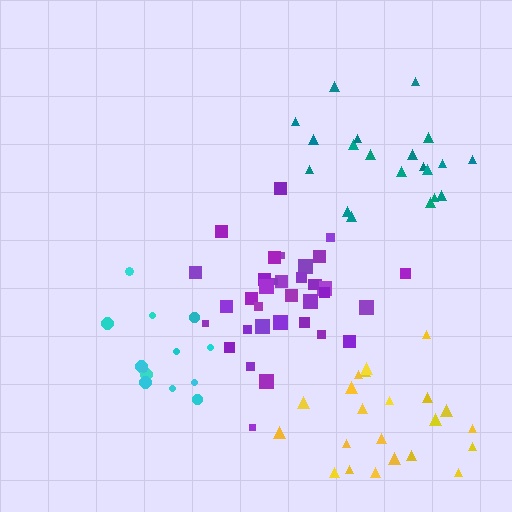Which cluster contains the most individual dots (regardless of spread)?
Purple (35).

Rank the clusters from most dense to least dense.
purple, cyan, yellow, teal.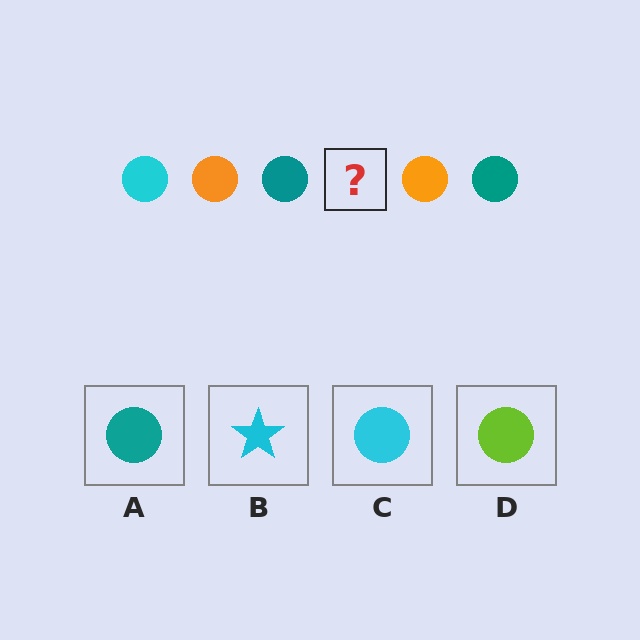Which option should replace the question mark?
Option C.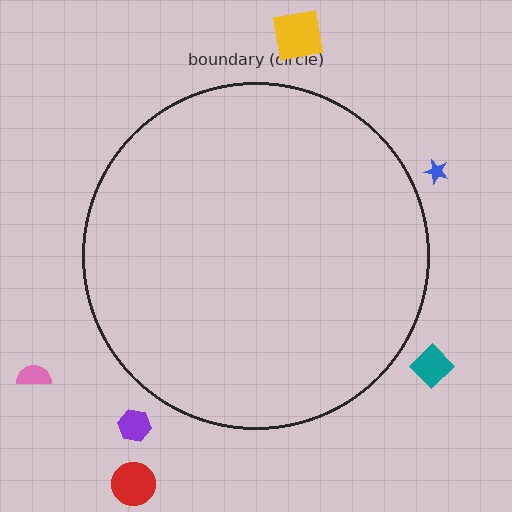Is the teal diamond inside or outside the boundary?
Outside.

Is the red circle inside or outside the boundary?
Outside.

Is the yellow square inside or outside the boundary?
Outside.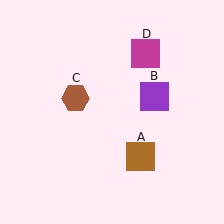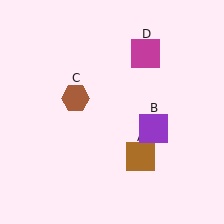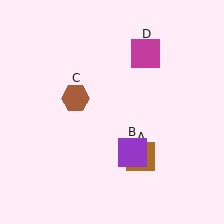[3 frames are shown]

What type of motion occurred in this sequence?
The purple square (object B) rotated clockwise around the center of the scene.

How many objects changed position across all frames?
1 object changed position: purple square (object B).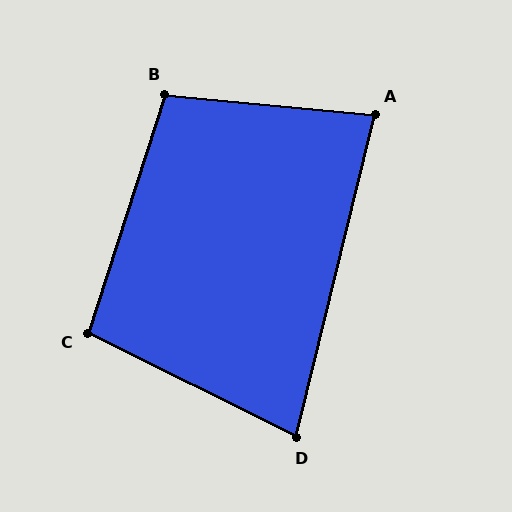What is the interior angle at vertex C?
Approximately 98 degrees (obtuse).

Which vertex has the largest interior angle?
B, at approximately 103 degrees.